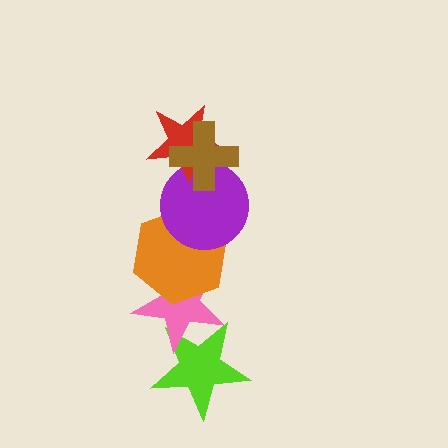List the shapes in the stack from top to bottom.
From top to bottom: the brown cross, the red star, the purple circle, the orange hexagon, the pink star, the lime star.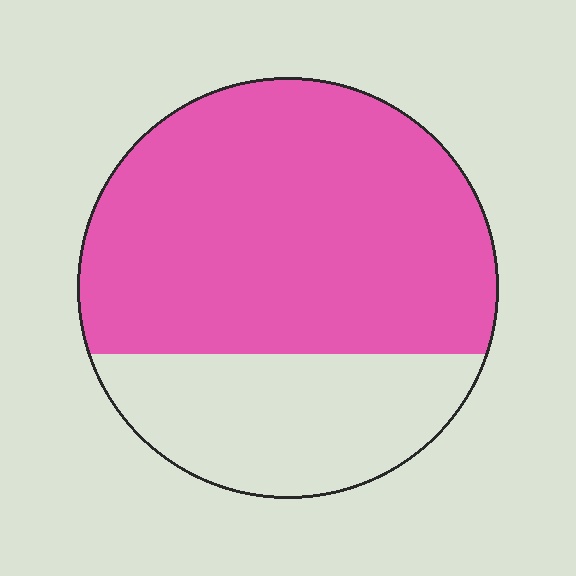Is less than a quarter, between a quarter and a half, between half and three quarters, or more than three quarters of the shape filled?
Between half and three quarters.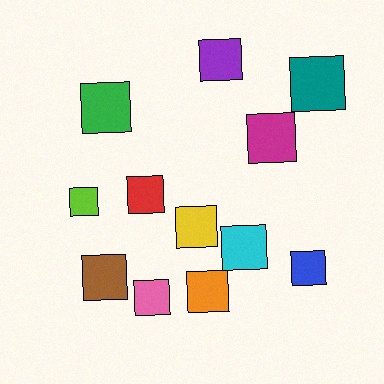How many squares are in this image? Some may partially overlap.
There are 12 squares.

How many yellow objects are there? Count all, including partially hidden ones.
There is 1 yellow object.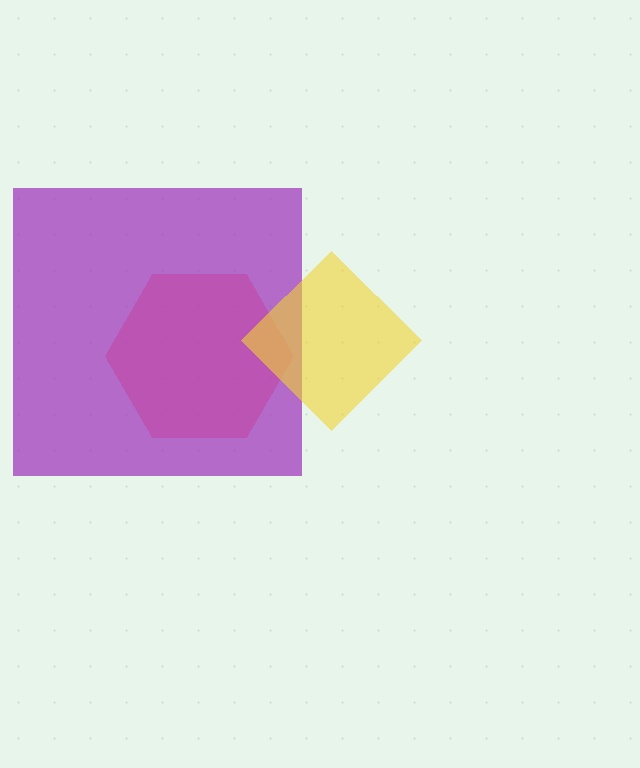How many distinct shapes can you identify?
There are 3 distinct shapes: a purple square, a magenta hexagon, a yellow diamond.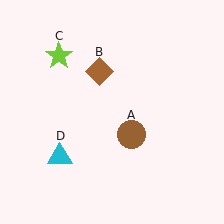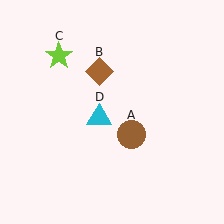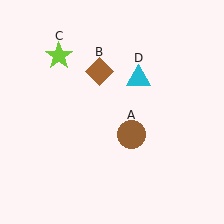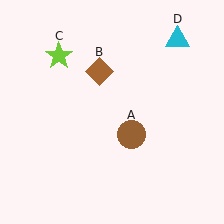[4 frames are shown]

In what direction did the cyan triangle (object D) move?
The cyan triangle (object D) moved up and to the right.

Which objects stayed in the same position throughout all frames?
Brown circle (object A) and brown diamond (object B) and lime star (object C) remained stationary.